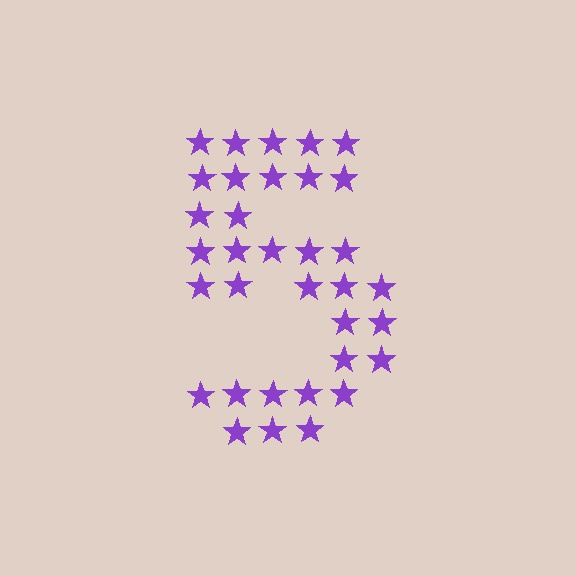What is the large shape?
The large shape is the digit 5.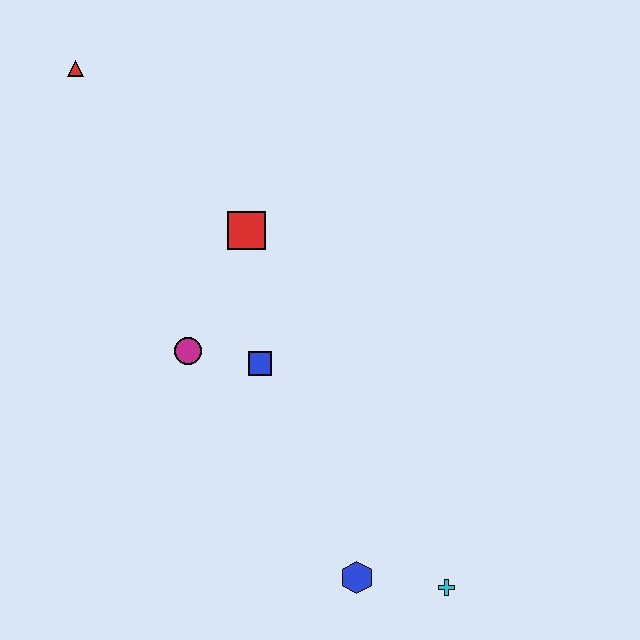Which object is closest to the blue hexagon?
The cyan cross is closest to the blue hexagon.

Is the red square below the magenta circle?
No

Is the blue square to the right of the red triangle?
Yes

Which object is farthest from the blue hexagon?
The red triangle is farthest from the blue hexagon.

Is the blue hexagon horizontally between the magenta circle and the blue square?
No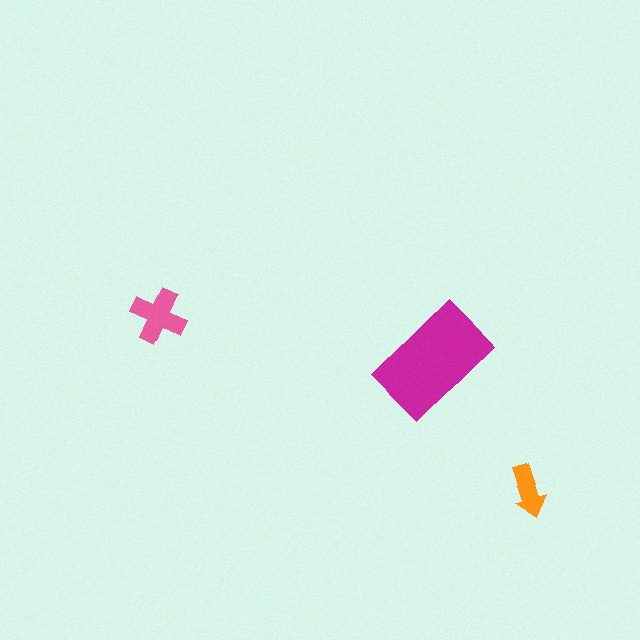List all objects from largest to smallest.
The magenta rectangle, the pink cross, the orange arrow.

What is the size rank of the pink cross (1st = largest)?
2nd.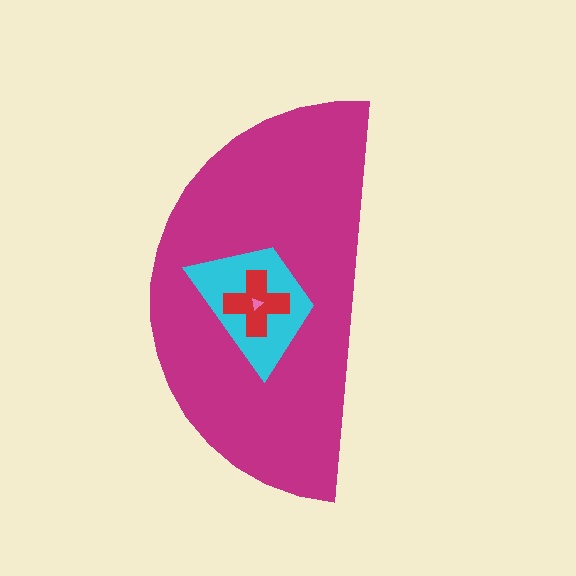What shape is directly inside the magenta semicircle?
The cyan trapezoid.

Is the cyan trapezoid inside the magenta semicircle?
Yes.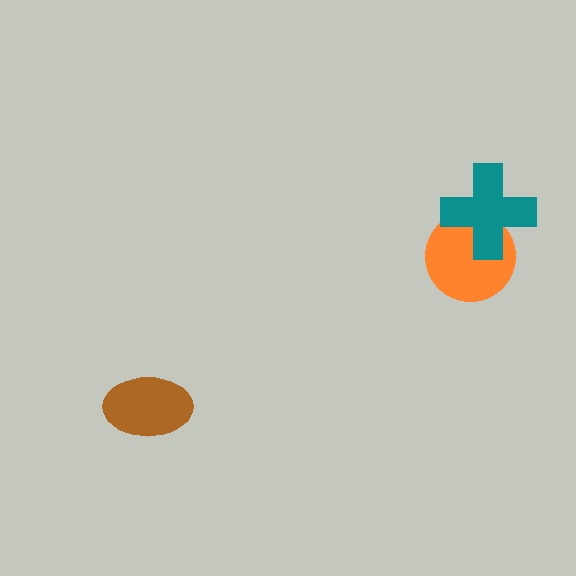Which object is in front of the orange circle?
The teal cross is in front of the orange circle.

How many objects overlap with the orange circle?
1 object overlaps with the orange circle.